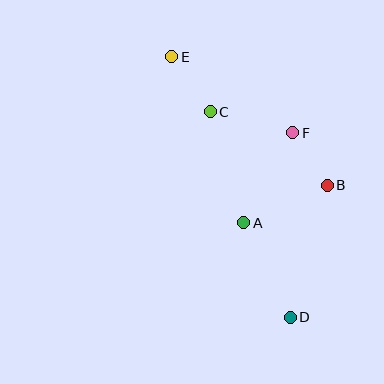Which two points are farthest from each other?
Points D and E are farthest from each other.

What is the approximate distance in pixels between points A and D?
The distance between A and D is approximately 106 pixels.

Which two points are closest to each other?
Points B and F are closest to each other.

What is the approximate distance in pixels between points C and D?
The distance between C and D is approximately 221 pixels.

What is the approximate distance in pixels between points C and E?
The distance between C and E is approximately 67 pixels.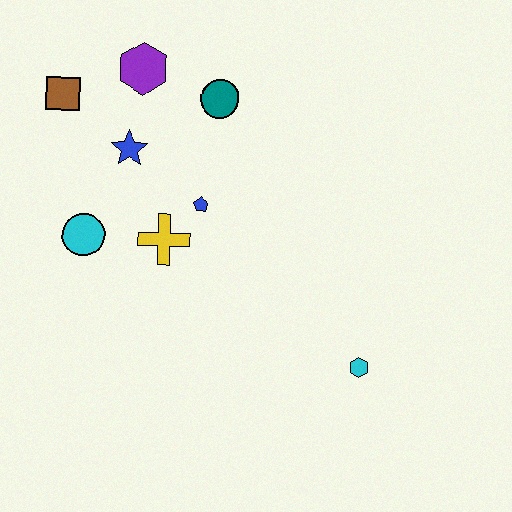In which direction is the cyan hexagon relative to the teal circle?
The cyan hexagon is below the teal circle.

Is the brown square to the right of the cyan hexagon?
No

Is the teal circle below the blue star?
No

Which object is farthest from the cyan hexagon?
The brown square is farthest from the cyan hexagon.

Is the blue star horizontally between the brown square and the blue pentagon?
Yes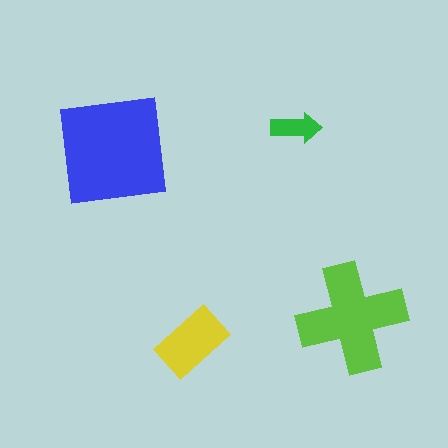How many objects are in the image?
There are 4 objects in the image.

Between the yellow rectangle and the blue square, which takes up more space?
The blue square.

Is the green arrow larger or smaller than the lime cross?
Smaller.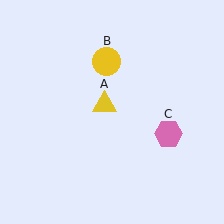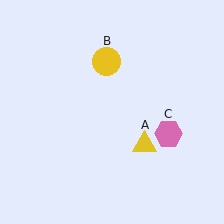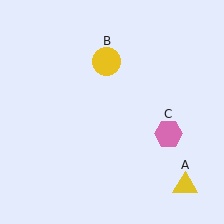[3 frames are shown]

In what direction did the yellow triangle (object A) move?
The yellow triangle (object A) moved down and to the right.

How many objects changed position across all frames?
1 object changed position: yellow triangle (object A).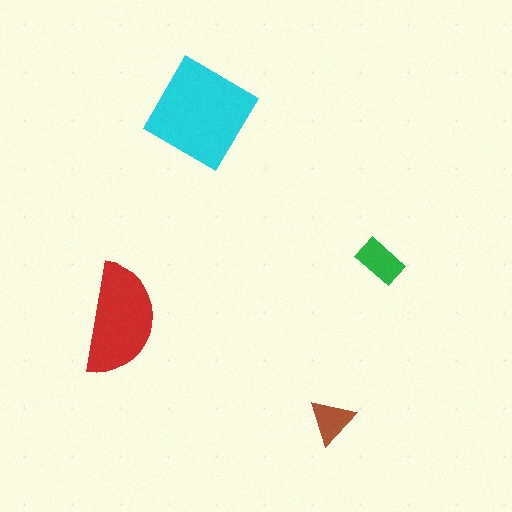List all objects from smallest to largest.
The brown triangle, the green rectangle, the red semicircle, the cyan diamond.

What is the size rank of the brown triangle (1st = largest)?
4th.